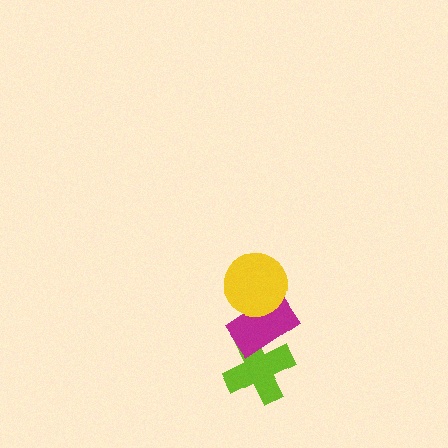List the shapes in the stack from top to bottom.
From top to bottom: the yellow circle, the magenta rectangle, the lime cross.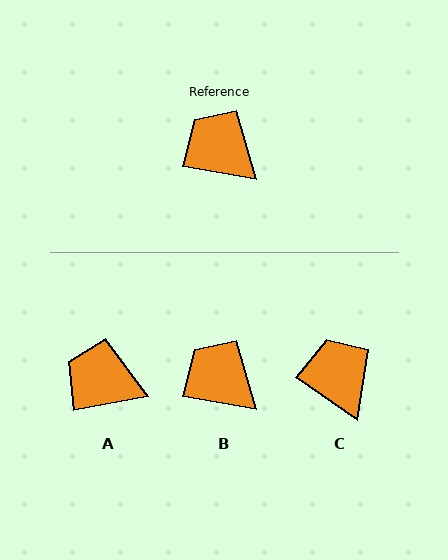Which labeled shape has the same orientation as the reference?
B.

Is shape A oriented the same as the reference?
No, it is off by about 20 degrees.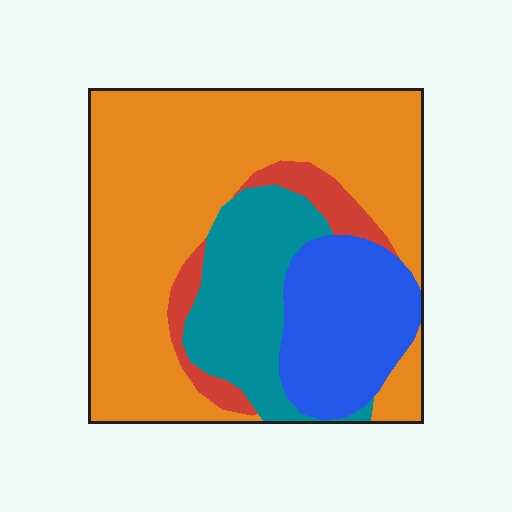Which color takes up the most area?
Orange, at roughly 55%.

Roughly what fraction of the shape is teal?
Teal covers 18% of the shape.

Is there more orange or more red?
Orange.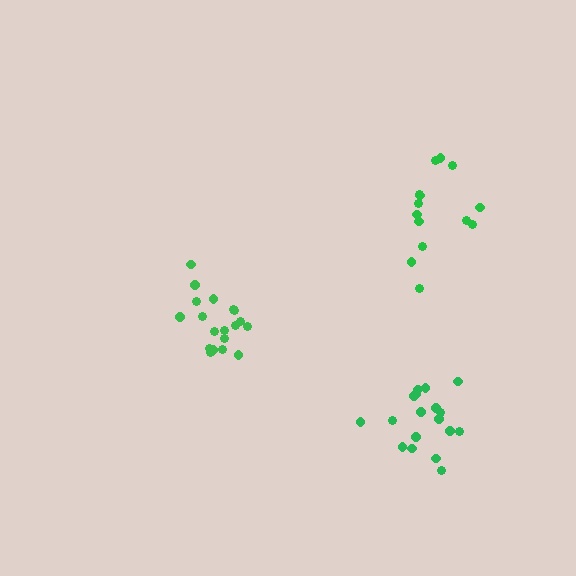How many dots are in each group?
Group 1: 18 dots, Group 2: 19 dots, Group 3: 14 dots (51 total).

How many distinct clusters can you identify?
There are 3 distinct clusters.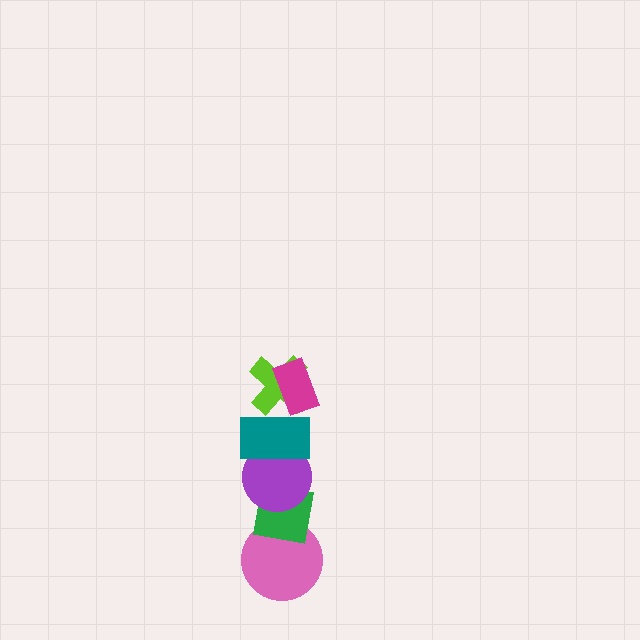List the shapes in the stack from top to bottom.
From top to bottom: the magenta rectangle, the lime cross, the teal rectangle, the purple circle, the green square, the pink circle.